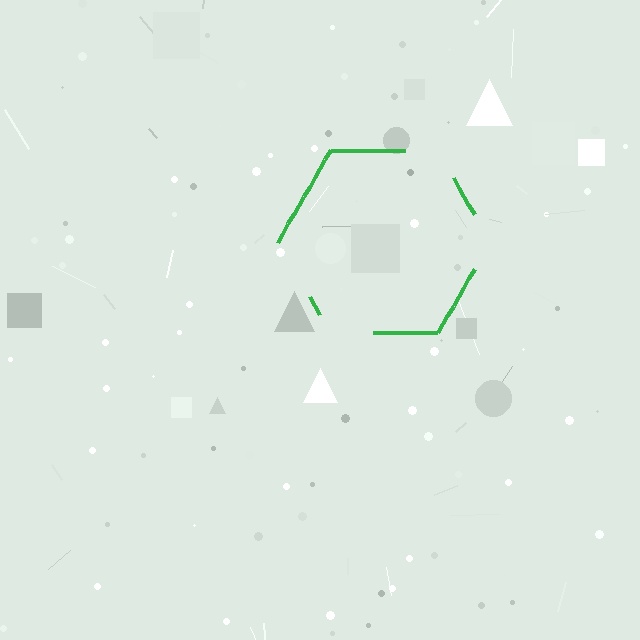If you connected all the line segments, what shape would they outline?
They would outline a hexagon.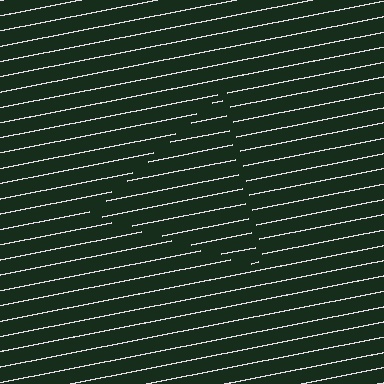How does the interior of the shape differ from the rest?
The interior of the shape contains the same grating, shifted by half a period — the contour is defined by the phase discontinuity where line-ends from the inner and outer gratings abut.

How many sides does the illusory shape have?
3 sides — the line-ends trace a triangle.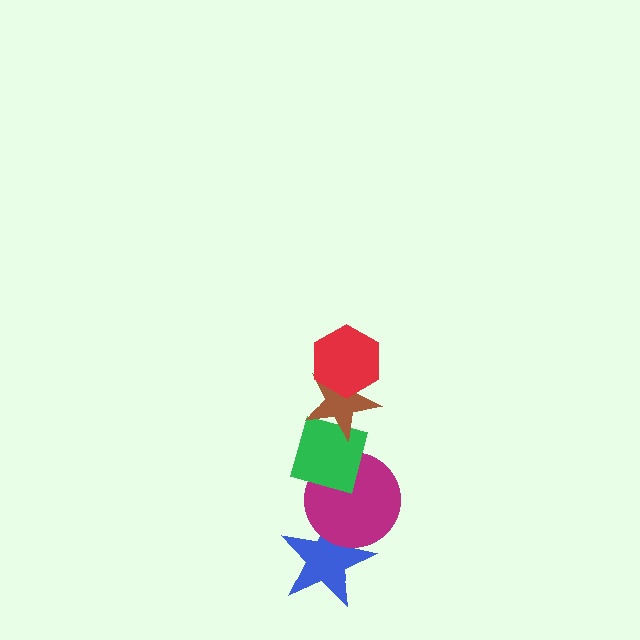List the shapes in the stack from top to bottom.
From top to bottom: the red hexagon, the brown star, the green diamond, the magenta circle, the blue star.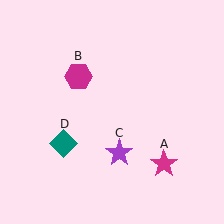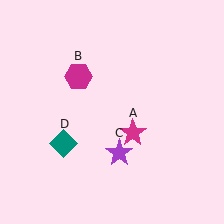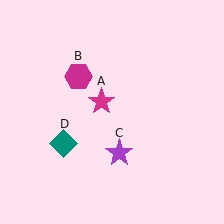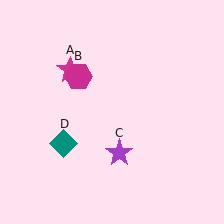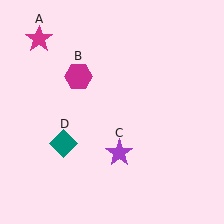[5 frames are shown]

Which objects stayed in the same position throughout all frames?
Magenta hexagon (object B) and purple star (object C) and teal diamond (object D) remained stationary.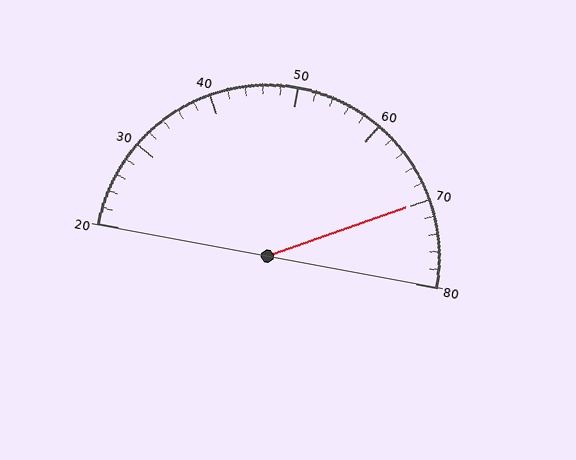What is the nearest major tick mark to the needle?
The nearest major tick mark is 70.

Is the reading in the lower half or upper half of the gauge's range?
The reading is in the upper half of the range (20 to 80).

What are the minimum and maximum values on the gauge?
The gauge ranges from 20 to 80.